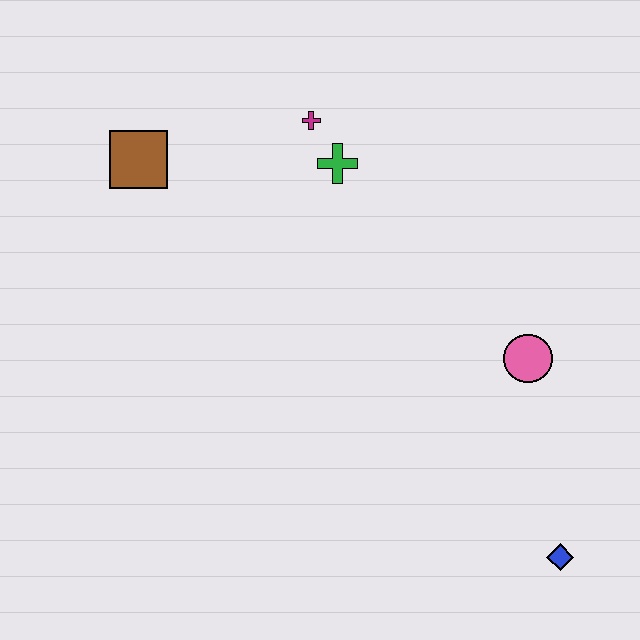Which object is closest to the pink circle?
The blue diamond is closest to the pink circle.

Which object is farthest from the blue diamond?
The brown square is farthest from the blue diamond.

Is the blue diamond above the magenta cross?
No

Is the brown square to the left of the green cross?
Yes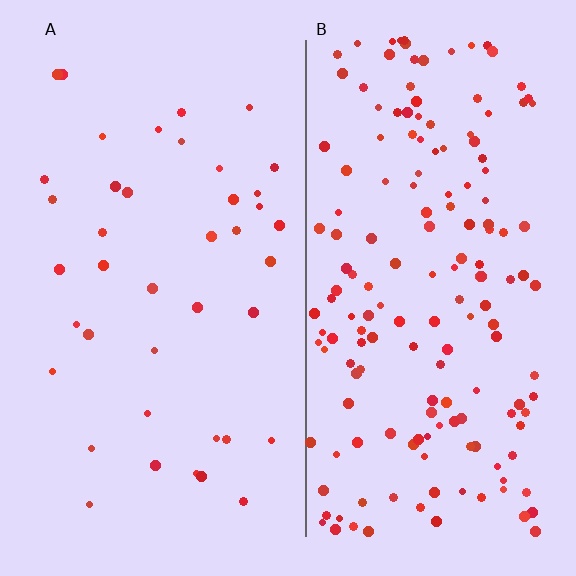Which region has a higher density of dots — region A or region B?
B (the right).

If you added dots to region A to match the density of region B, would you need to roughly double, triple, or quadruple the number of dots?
Approximately quadruple.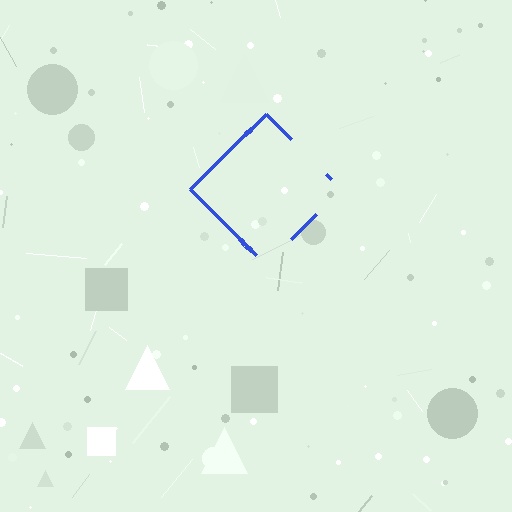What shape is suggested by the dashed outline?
The dashed outline suggests a diamond.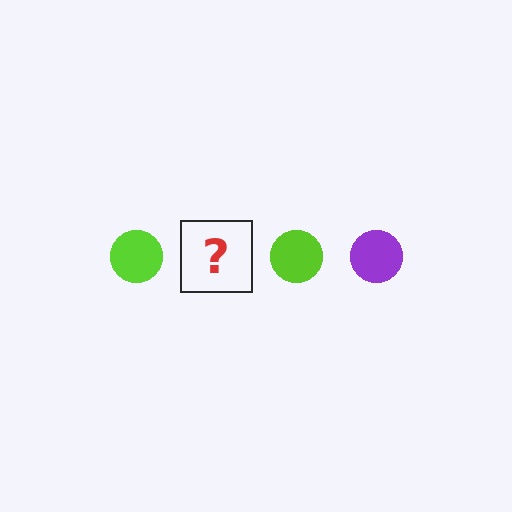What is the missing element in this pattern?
The missing element is a purple circle.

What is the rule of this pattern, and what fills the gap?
The rule is that the pattern cycles through lime, purple circles. The gap should be filled with a purple circle.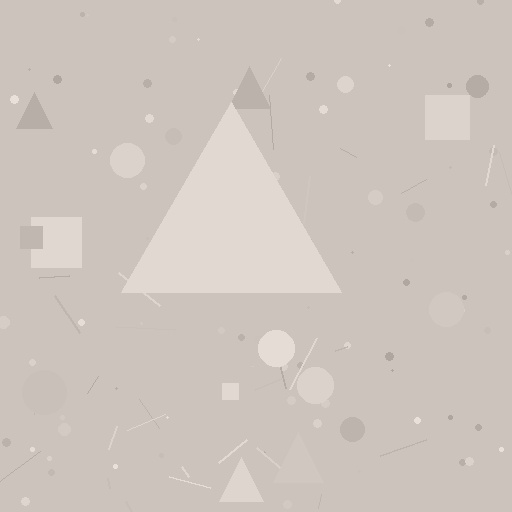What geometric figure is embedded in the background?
A triangle is embedded in the background.